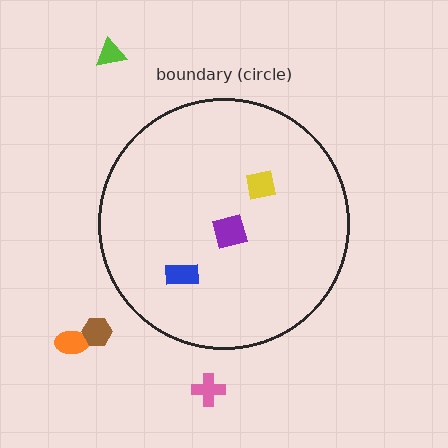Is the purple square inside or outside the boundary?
Inside.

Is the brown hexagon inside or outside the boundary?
Outside.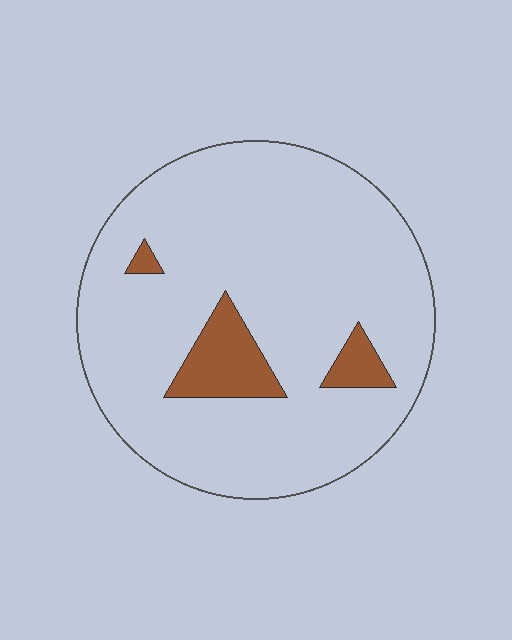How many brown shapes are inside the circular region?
3.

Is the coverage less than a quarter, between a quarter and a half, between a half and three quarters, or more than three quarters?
Less than a quarter.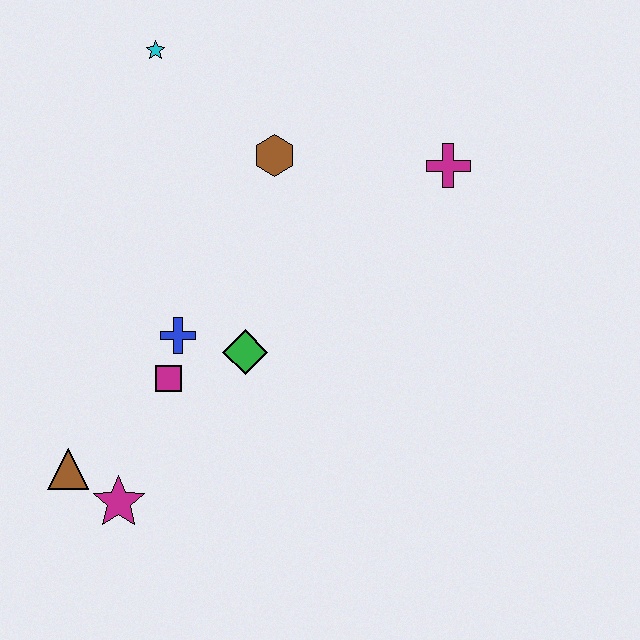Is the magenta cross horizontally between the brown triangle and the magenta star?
No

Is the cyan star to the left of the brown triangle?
No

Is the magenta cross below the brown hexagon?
Yes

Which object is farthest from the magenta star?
The magenta cross is farthest from the magenta star.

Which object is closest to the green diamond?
The blue cross is closest to the green diamond.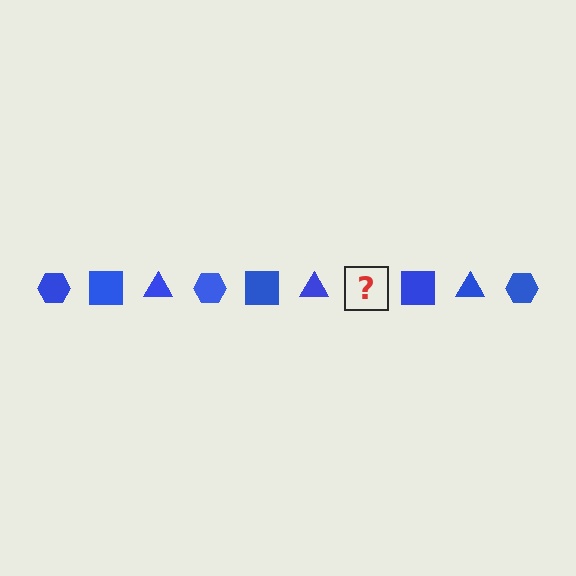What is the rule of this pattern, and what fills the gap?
The rule is that the pattern cycles through hexagon, square, triangle shapes in blue. The gap should be filled with a blue hexagon.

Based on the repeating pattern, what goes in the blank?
The blank should be a blue hexagon.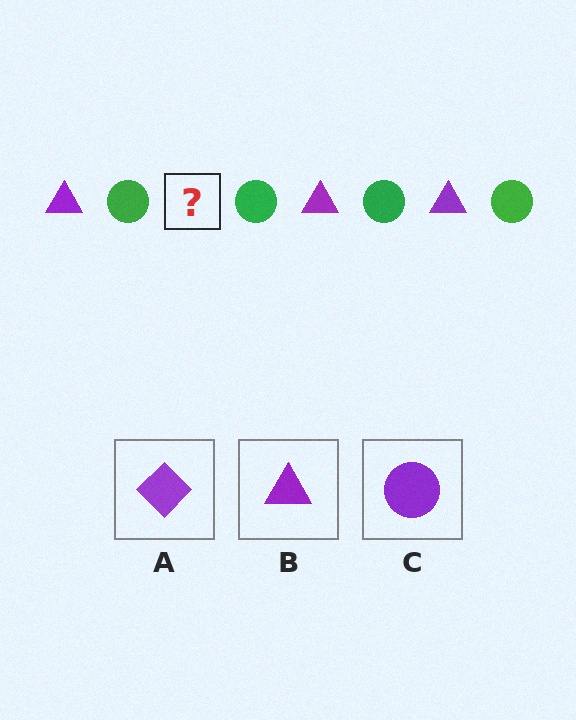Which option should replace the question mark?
Option B.